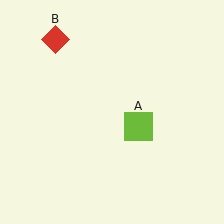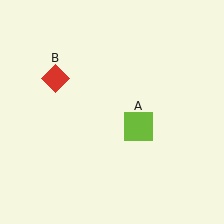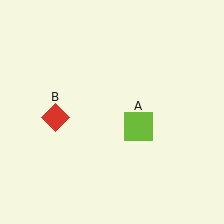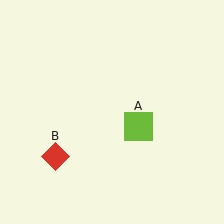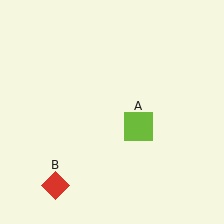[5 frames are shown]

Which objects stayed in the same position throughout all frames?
Lime square (object A) remained stationary.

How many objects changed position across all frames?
1 object changed position: red diamond (object B).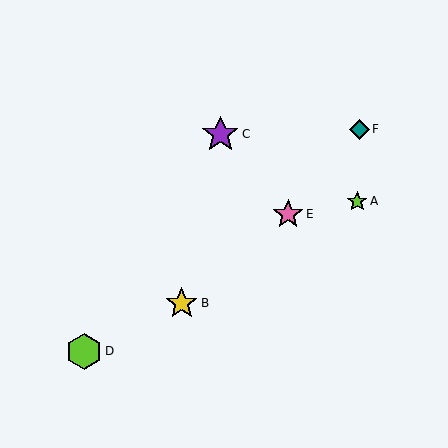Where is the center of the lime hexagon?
The center of the lime hexagon is at (84, 351).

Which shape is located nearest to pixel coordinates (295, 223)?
The pink star (labeled E) at (288, 214) is nearest to that location.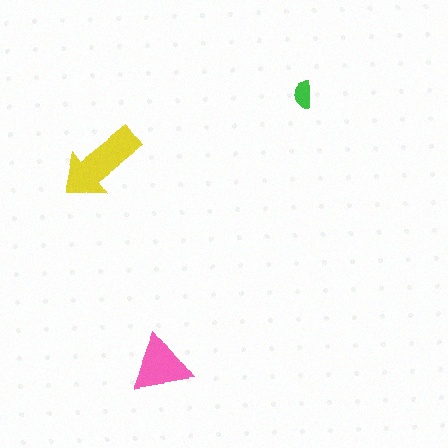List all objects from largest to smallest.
The yellow arrow, the pink triangle, the green semicircle.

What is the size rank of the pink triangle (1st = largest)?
2nd.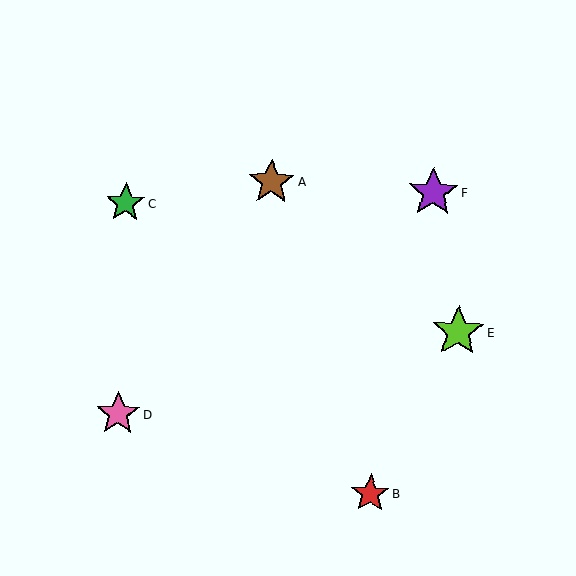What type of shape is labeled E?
Shape E is a lime star.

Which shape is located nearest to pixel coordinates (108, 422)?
The pink star (labeled D) at (118, 414) is nearest to that location.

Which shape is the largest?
The lime star (labeled E) is the largest.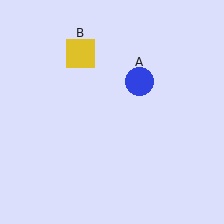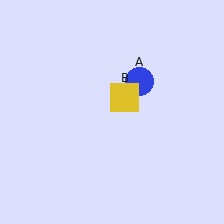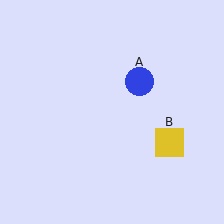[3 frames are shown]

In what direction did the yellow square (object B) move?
The yellow square (object B) moved down and to the right.